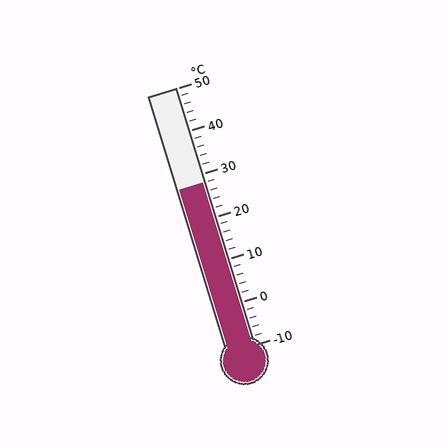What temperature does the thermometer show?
The thermometer shows approximately 28°C.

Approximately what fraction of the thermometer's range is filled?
The thermometer is filled to approximately 65% of its range.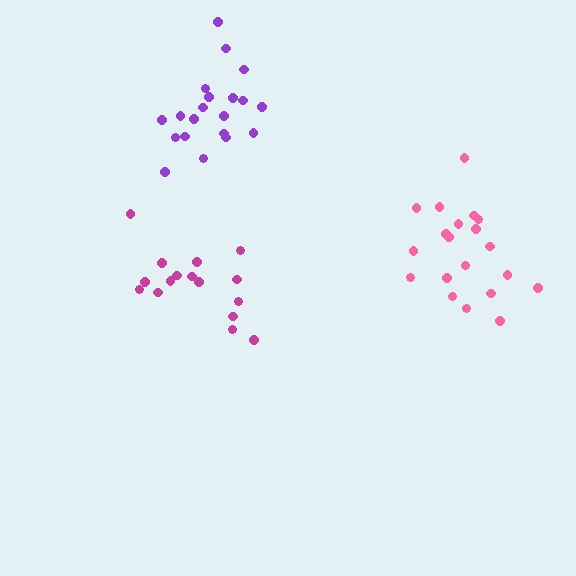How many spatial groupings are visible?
There are 3 spatial groupings.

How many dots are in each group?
Group 1: 20 dots, Group 2: 20 dots, Group 3: 16 dots (56 total).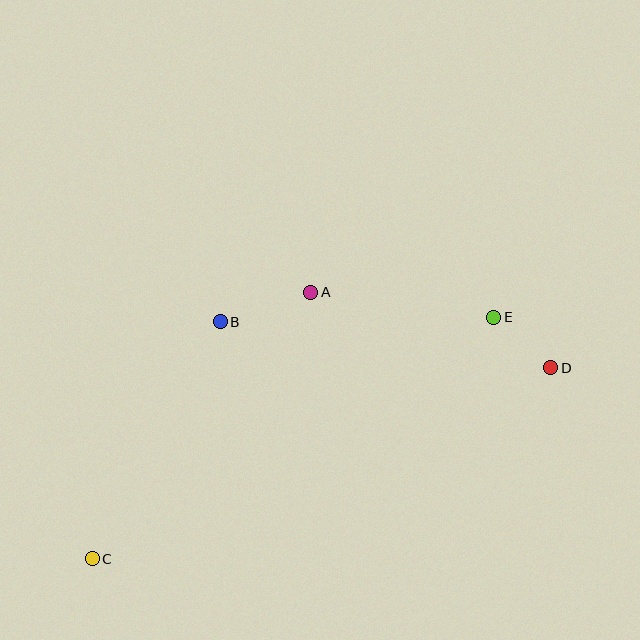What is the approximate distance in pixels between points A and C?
The distance between A and C is approximately 344 pixels.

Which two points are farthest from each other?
Points C and D are farthest from each other.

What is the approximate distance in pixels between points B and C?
The distance between B and C is approximately 269 pixels.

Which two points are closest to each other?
Points D and E are closest to each other.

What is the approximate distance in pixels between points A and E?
The distance between A and E is approximately 185 pixels.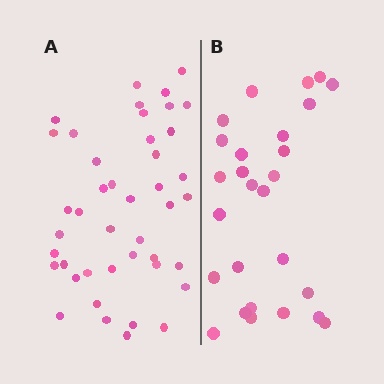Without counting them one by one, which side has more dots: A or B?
Region A (the left region) has more dots.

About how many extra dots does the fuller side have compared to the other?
Region A has approximately 15 more dots than region B.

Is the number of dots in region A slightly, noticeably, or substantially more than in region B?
Region A has substantially more. The ratio is roughly 1.6 to 1.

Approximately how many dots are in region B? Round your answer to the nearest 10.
About 30 dots. (The exact count is 27, which rounds to 30.)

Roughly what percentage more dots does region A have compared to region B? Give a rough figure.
About 60% more.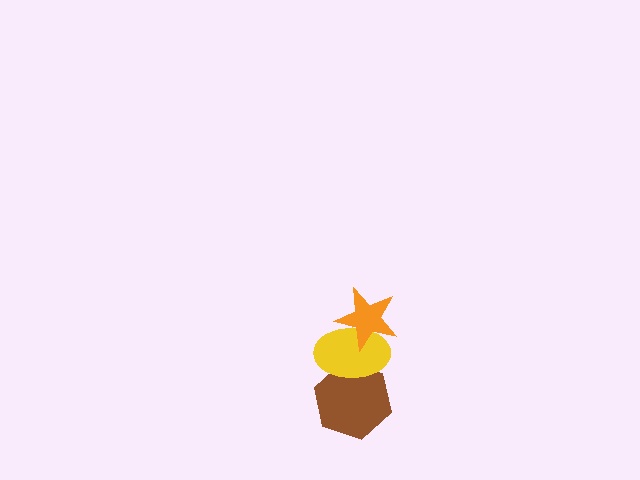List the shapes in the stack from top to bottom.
From top to bottom: the orange star, the yellow ellipse, the brown hexagon.